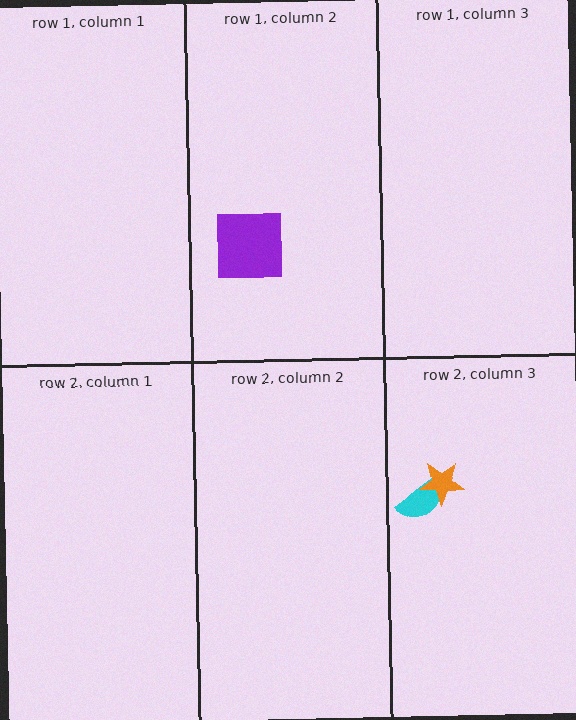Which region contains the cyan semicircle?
The row 2, column 3 region.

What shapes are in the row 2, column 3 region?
The cyan semicircle, the orange star.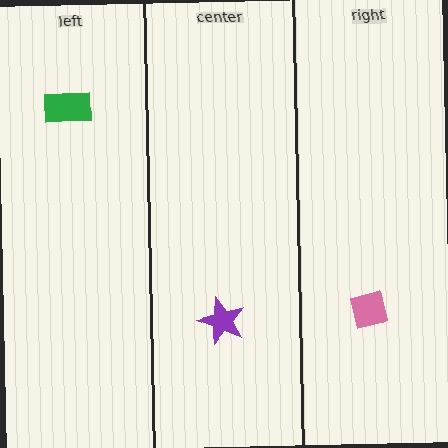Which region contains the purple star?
The center region.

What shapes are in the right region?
The pink square.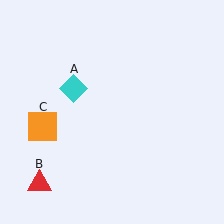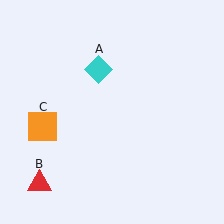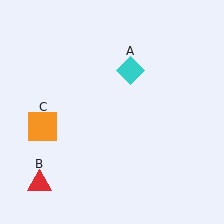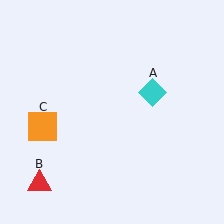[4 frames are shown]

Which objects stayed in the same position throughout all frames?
Red triangle (object B) and orange square (object C) remained stationary.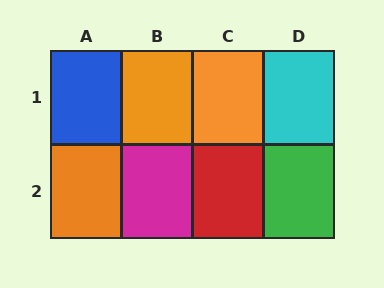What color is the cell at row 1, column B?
Orange.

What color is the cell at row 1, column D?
Cyan.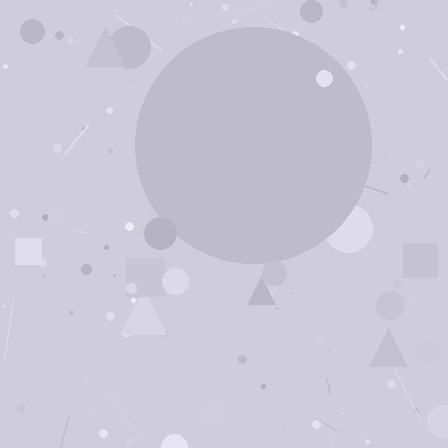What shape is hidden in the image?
A circle is hidden in the image.